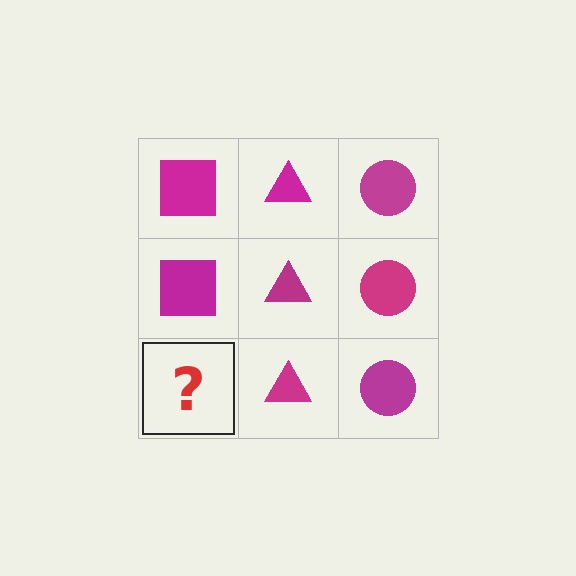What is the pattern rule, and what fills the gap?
The rule is that each column has a consistent shape. The gap should be filled with a magenta square.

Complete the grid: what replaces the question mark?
The question mark should be replaced with a magenta square.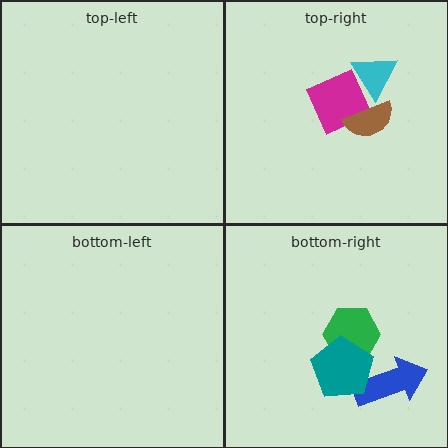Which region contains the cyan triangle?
The top-right region.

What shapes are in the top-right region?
The magenta diamond, the cyan triangle, the brown semicircle.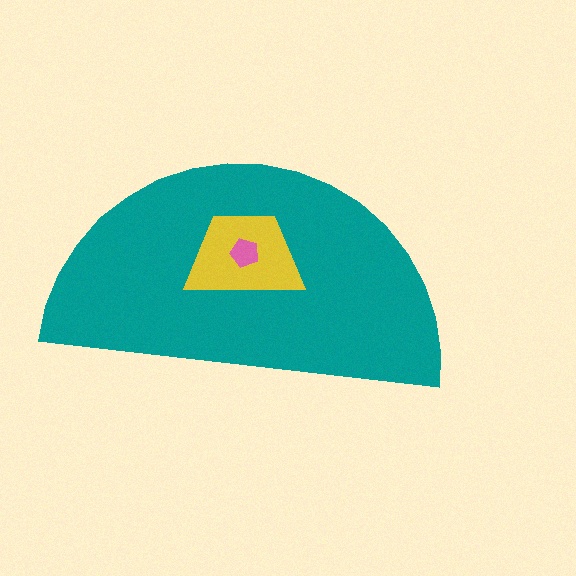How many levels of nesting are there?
3.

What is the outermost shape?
The teal semicircle.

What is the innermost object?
The pink pentagon.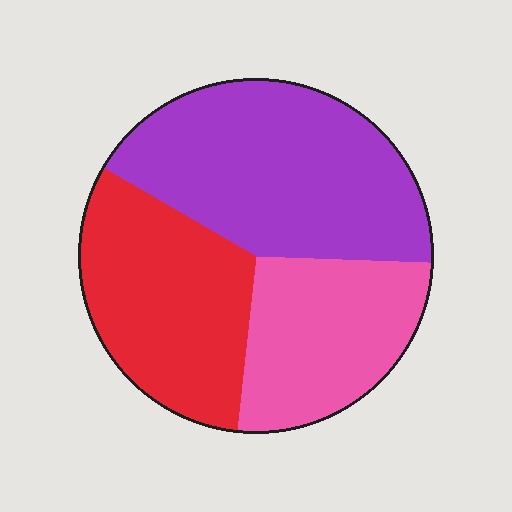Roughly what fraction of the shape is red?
Red covers about 30% of the shape.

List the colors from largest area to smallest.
From largest to smallest: purple, red, pink.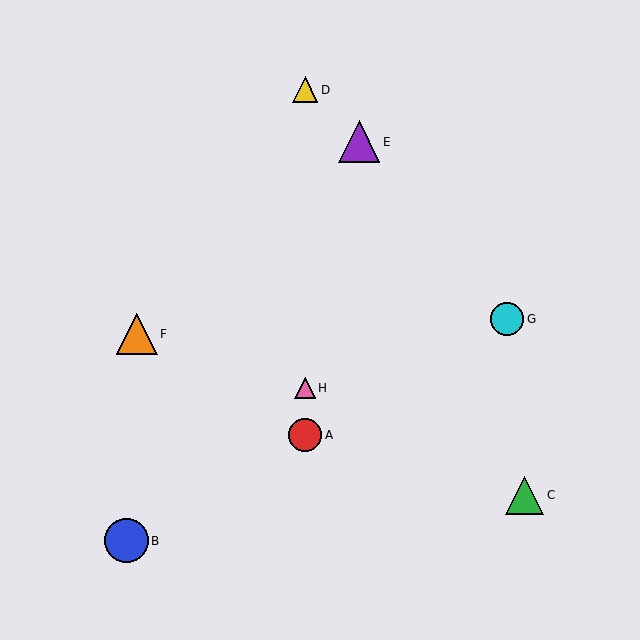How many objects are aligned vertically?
3 objects (A, D, H) are aligned vertically.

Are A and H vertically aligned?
Yes, both are at x≈305.